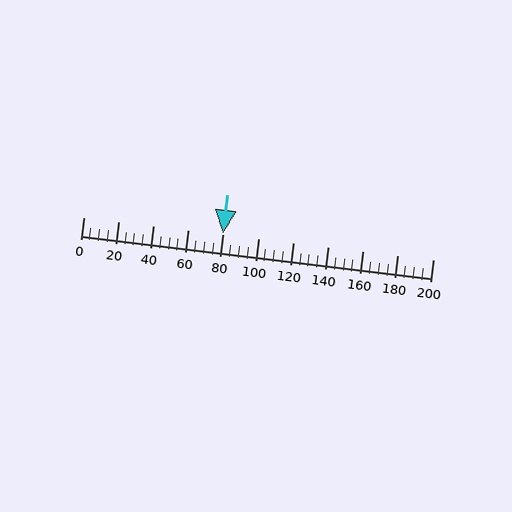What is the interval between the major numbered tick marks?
The major tick marks are spaced 20 units apart.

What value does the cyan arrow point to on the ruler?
The cyan arrow points to approximately 80.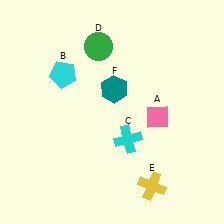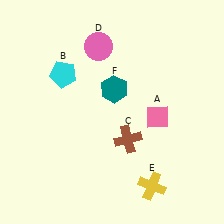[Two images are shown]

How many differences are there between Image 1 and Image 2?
There are 2 differences between the two images.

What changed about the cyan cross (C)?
In Image 1, C is cyan. In Image 2, it changed to brown.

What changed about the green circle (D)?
In Image 1, D is green. In Image 2, it changed to pink.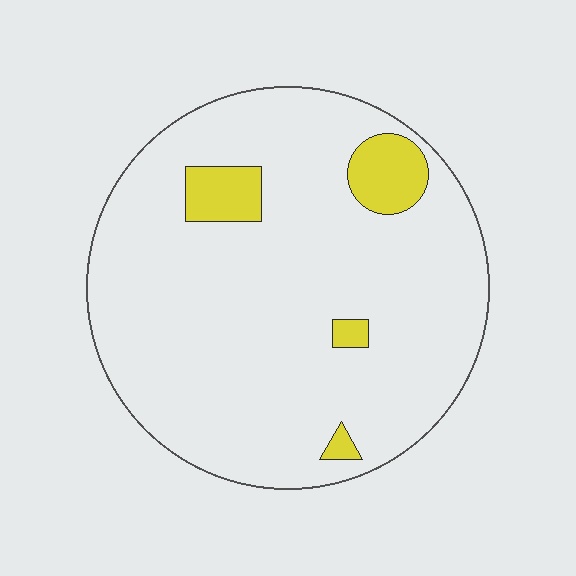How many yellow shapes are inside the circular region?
4.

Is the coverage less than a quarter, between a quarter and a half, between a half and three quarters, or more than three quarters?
Less than a quarter.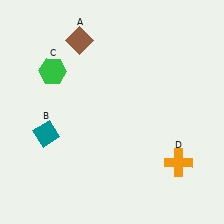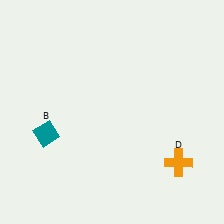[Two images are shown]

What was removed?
The green hexagon (C), the brown diamond (A) were removed in Image 2.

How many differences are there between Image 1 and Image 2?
There are 2 differences between the two images.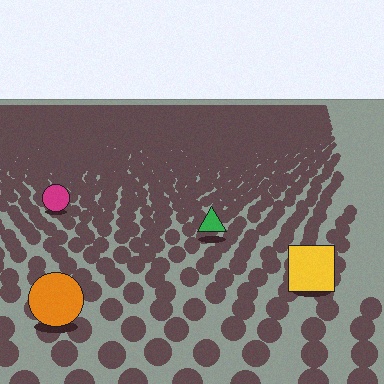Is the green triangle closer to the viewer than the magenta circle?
Yes. The green triangle is closer — you can tell from the texture gradient: the ground texture is coarser near it.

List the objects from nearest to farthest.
From nearest to farthest: the orange circle, the yellow square, the green triangle, the magenta circle.